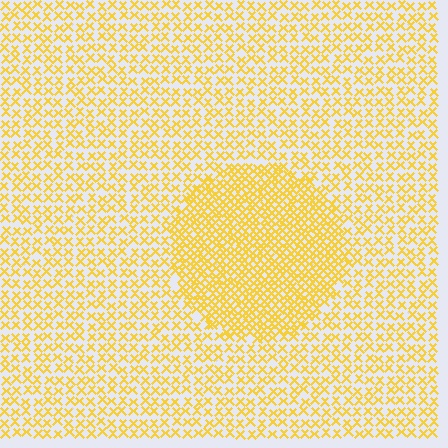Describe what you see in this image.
The image contains small yellow elements arranged at two different densities. A circle-shaped region is visible where the elements are more densely packed than the surrounding area.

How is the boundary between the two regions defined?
The boundary is defined by a change in element density (approximately 2.1x ratio). All elements are the same color, size, and shape.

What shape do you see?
I see a circle.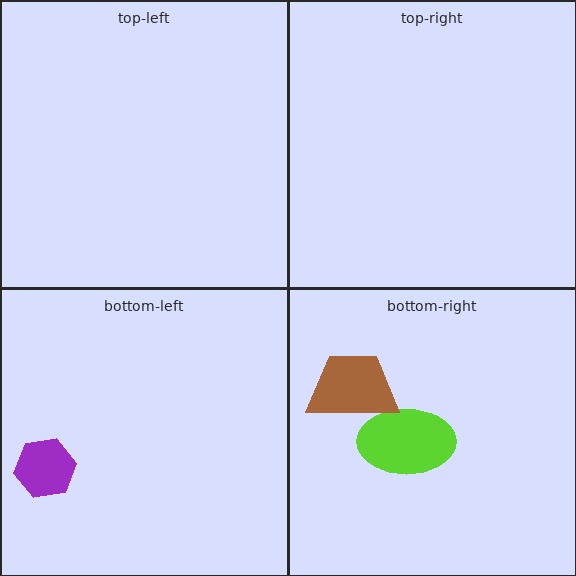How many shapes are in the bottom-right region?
2.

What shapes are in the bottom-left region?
The purple hexagon.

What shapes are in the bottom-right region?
The lime ellipse, the brown trapezoid.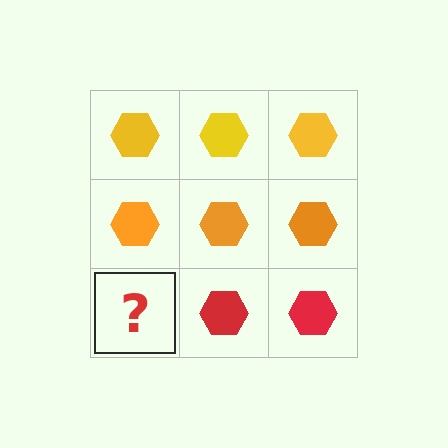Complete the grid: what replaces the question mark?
The question mark should be replaced with a red hexagon.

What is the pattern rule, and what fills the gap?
The rule is that each row has a consistent color. The gap should be filled with a red hexagon.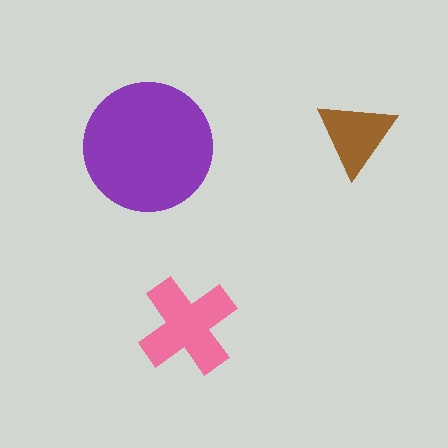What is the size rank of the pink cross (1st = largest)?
2nd.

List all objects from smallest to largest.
The brown triangle, the pink cross, the purple circle.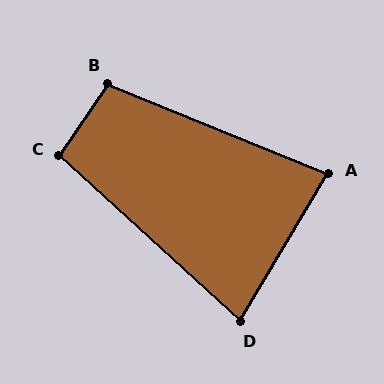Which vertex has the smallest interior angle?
D, at approximately 79 degrees.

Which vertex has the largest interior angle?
B, at approximately 101 degrees.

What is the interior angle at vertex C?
Approximately 99 degrees (obtuse).